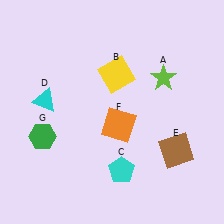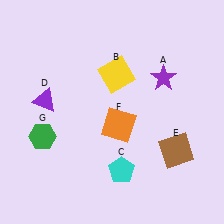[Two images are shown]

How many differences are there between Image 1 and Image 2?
There are 2 differences between the two images.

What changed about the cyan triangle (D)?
In Image 1, D is cyan. In Image 2, it changed to purple.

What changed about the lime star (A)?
In Image 1, A is lime. In Image 2, it changed to purple.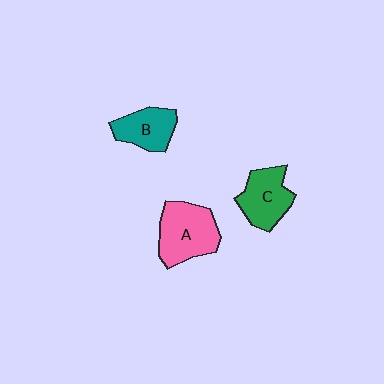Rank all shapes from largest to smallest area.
From largest to smallest: A (pink), C (green), B (teal).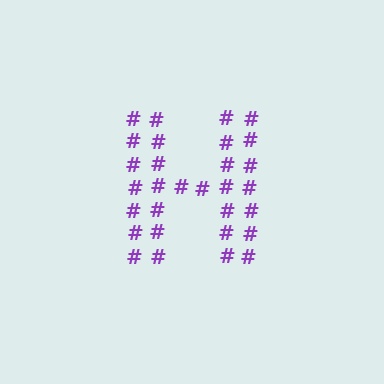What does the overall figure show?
The overall figure shows the letter H.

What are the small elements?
The small elements are hash symbols.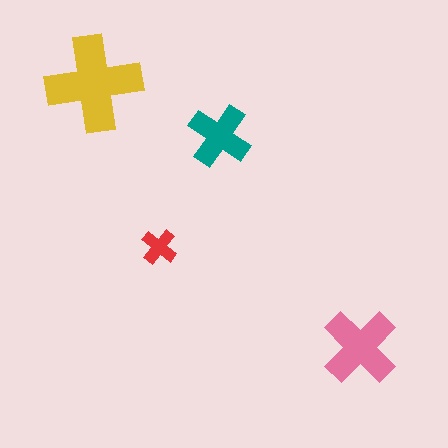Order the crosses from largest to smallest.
the yellow one, the pink one, the teal one, the red one.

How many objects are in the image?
There are 4 objects in the image.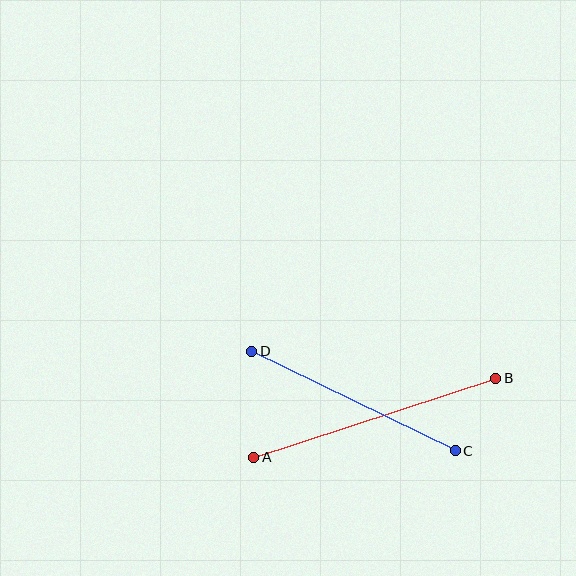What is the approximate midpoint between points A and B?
The midpoint is at approximately (375, 418) pixels.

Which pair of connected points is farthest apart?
Points A and B are farthest apart.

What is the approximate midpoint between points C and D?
The midpoint is at approximately (353, 401) pixels.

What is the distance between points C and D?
The distance is approximately 227 pixels.